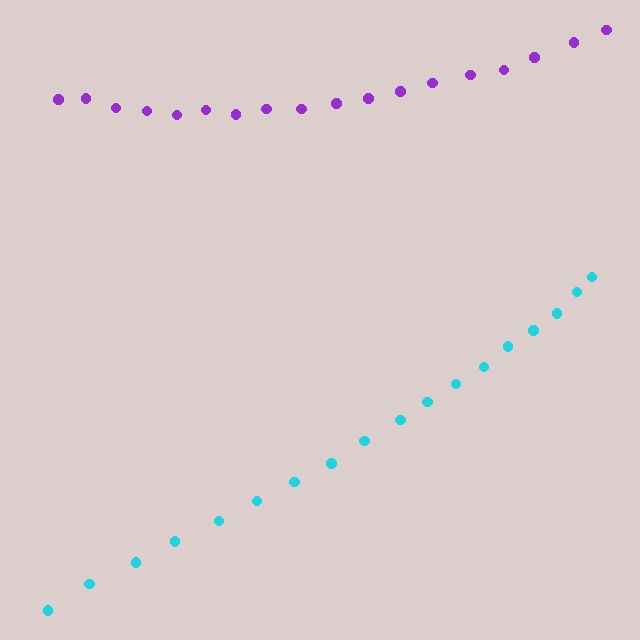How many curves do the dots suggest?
There are 2 distinct paths.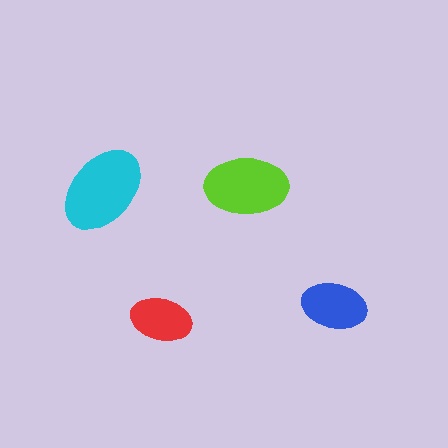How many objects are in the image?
There are 4 objects in the image.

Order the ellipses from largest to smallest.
the cyan one, the lime one, the blue one, the red one.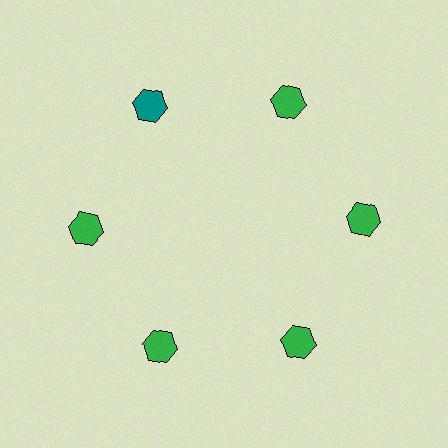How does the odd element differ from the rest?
It has a different color: teal instead of green.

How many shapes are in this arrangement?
There are 6 shapes arranged in a ring pattern.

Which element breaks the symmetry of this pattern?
The teal hexagon at roughly the 11 o'clock position breaks the symmetry. All other shapes are green hexagons.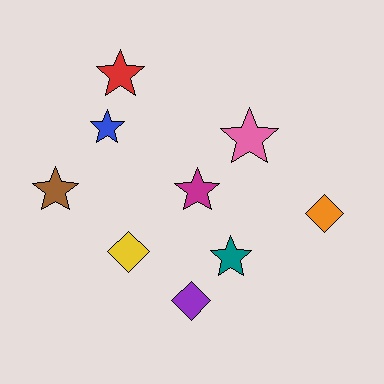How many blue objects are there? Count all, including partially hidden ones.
There is 1 blue object.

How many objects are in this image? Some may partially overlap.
There are 9 objects.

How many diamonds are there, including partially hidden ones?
There are 3 diamonds.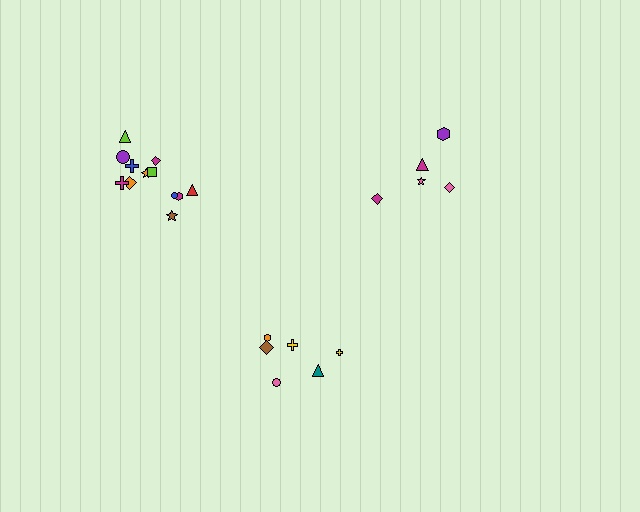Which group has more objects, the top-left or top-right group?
The top-left group.